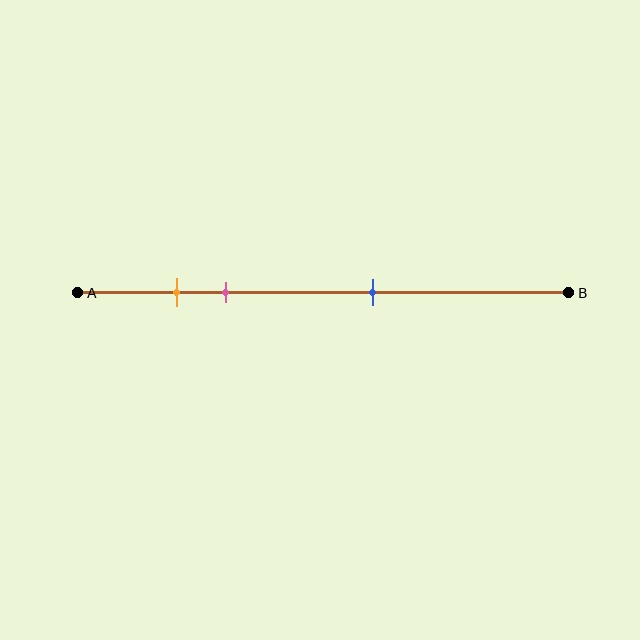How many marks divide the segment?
There are 3 marks dividing the segment.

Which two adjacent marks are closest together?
The orange and pink marks are the closest adjacent pair.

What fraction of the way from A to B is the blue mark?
The blue mark is approximately 60% (0.6) of the way from A to B.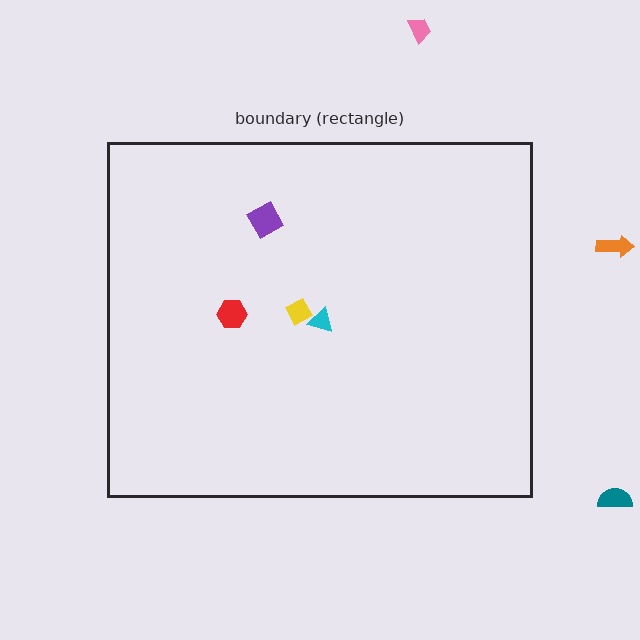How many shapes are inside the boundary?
4 inside, 3 outside.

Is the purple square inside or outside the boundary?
Inside.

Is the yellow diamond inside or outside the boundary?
Inside.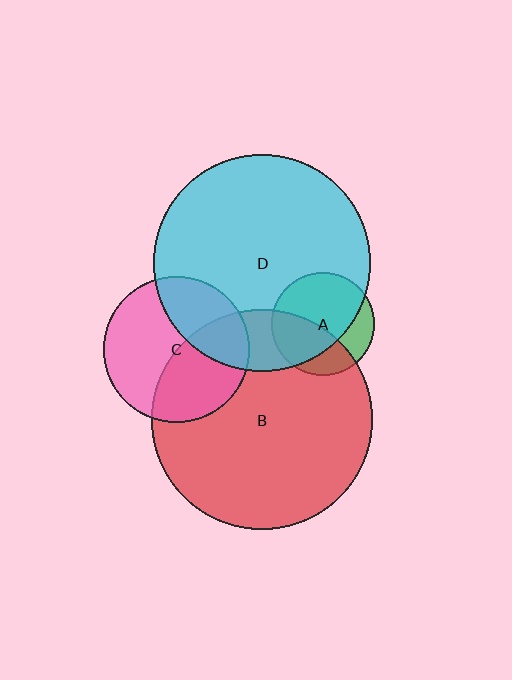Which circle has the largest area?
Circle B (red).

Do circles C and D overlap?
Yes.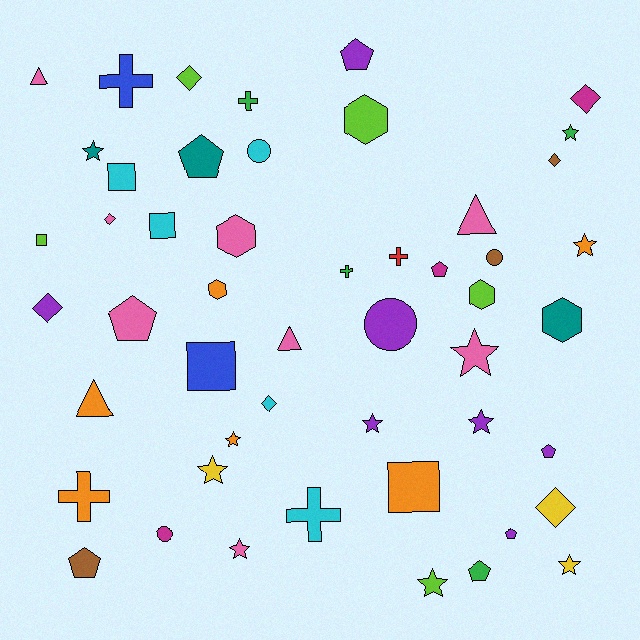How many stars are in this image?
There are 11 stars.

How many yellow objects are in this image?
There are 3 yellow objects.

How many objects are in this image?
There are 50 objects.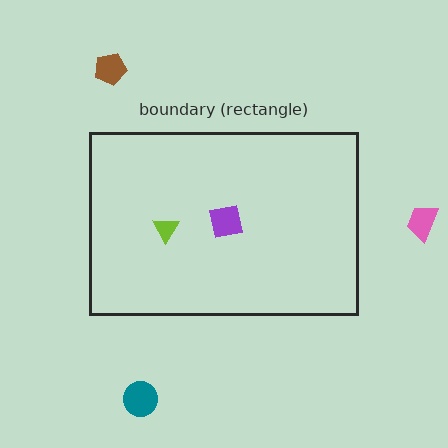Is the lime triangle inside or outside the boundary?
Inside.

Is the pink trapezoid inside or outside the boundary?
Outside.